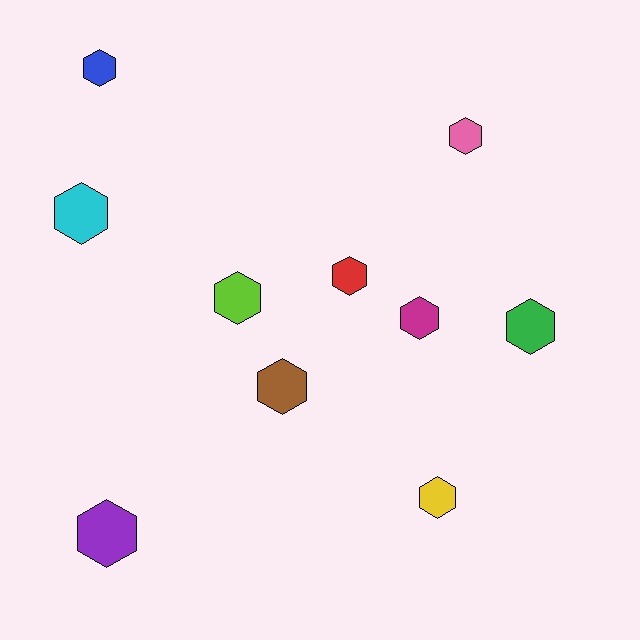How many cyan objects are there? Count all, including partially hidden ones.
There is 1 cyan object.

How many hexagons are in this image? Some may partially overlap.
There are 10 hexagons.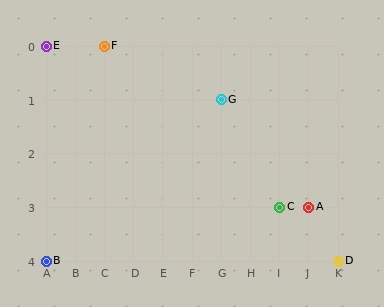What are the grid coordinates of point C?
Point C is at grid coordinates (I, 3).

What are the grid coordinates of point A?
Point A is at grid coordinates (J, 3).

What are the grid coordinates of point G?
Point G is at grid coordinates (G, 1).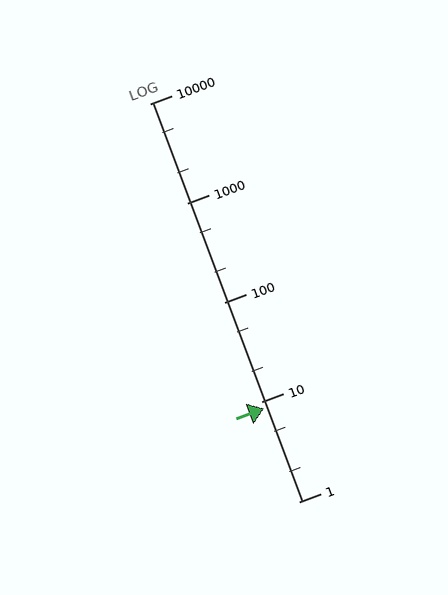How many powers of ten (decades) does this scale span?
The scale spans 4 decades, from 1 to 10000.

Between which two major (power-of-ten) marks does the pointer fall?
The pointer is between 1 and 10.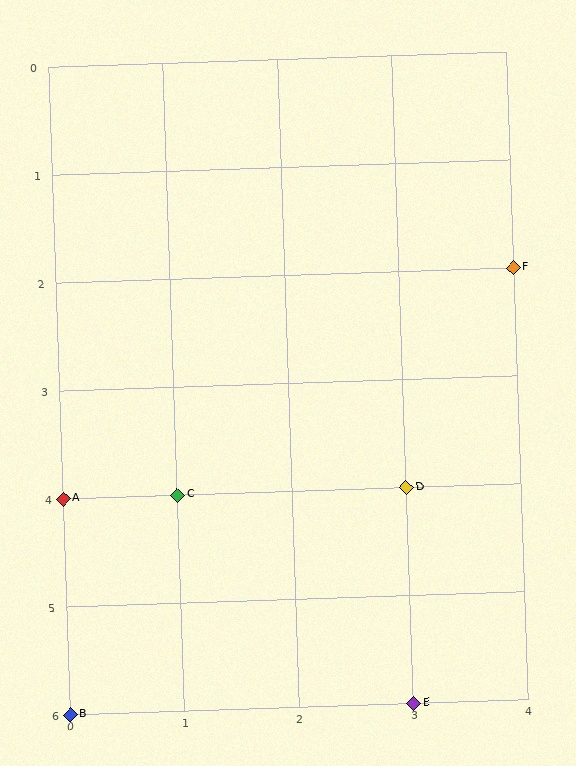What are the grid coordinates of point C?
Point C is at grid coordinates (1, 4).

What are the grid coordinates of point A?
Point A is at grid coordinates (0, 4).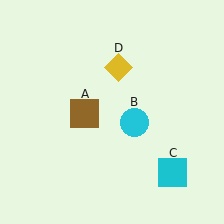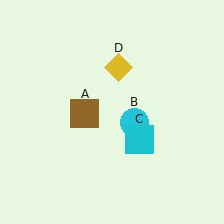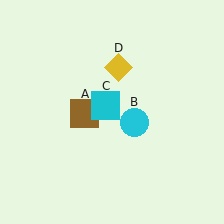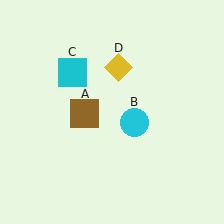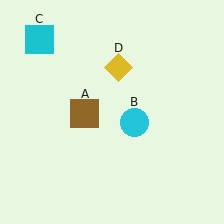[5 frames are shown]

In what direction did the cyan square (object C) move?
The cyan square (object C) moved up and to the left.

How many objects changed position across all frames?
1 object changed position: cyan square (object C).